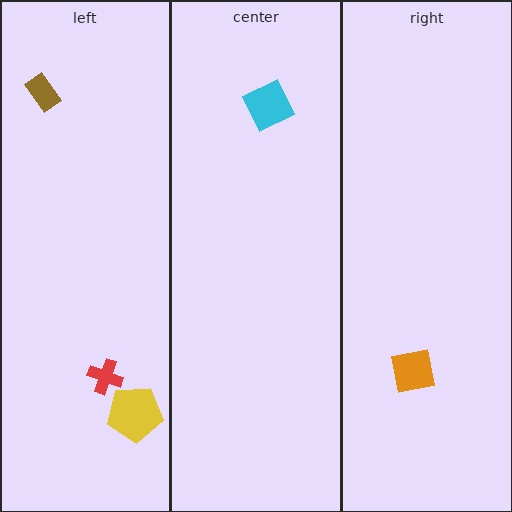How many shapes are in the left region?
3.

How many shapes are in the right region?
1.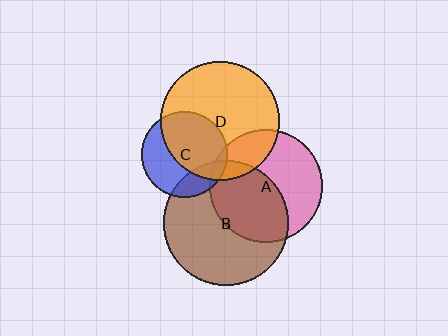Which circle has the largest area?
Circle B (brown).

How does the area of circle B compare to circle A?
Approximately 1.2 times.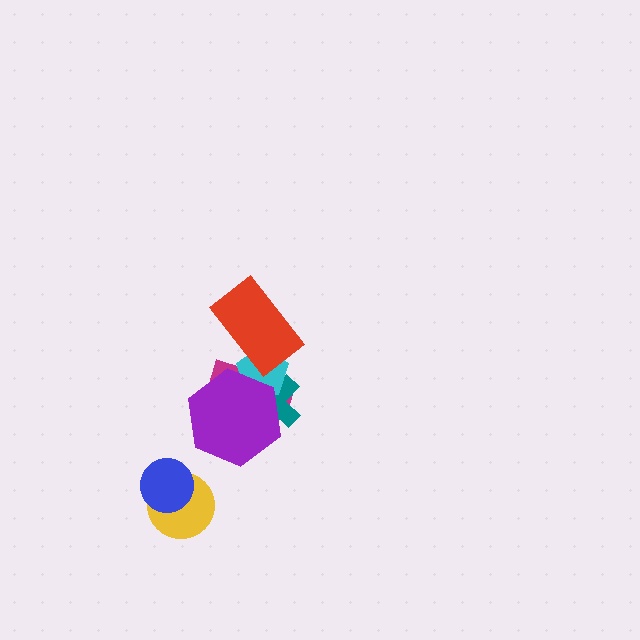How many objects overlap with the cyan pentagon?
4 objects overlap with the cyan pentagon.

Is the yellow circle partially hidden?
Yes, it is partially covered by another shape.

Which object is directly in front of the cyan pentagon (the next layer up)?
The purple hexagon is directly in front of the cyan pentagon.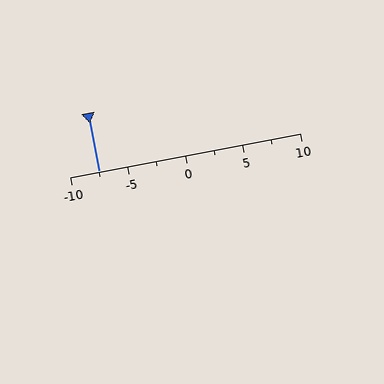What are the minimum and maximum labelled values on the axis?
The axis runs from -10 to 10.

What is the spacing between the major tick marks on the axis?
The major ticks are spaced 5 apart.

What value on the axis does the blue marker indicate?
The marker indicates approximately -7.5.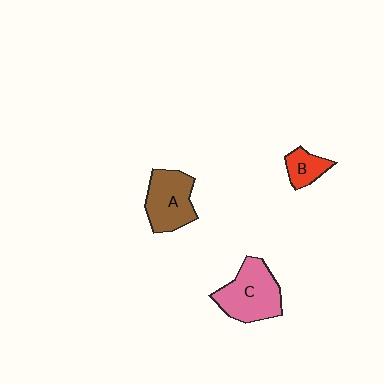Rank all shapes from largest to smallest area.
From largest to smallest: C (pink), A (brown), B (red).